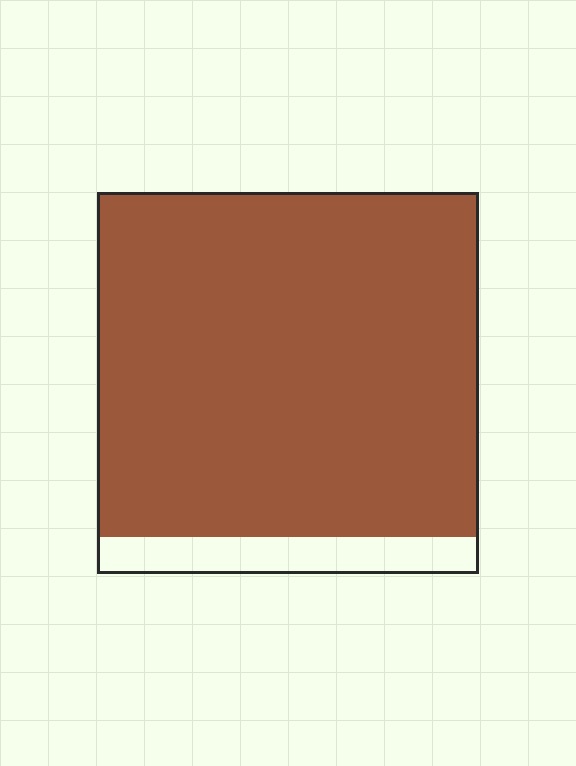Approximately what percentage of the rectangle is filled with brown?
Approximately 90%.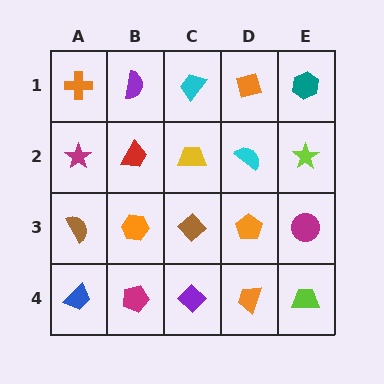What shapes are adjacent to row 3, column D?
A cyan semicircle (row 2, column D), an orange trapezoid (row 4, column D), a brown diamond (row 3, column C), a magenta circle (row 3, column E).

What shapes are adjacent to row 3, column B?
A red trapezoid (row 2, column B), a magenta pentagon (row 4, column B), a brown semicircle (row 3, column A), a brown diamond (row 3, column C).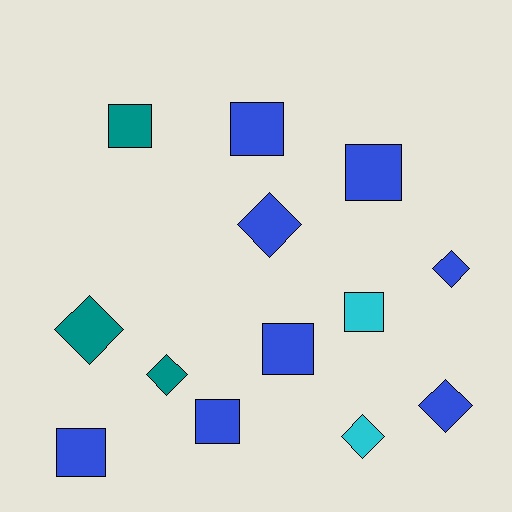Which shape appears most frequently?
Square, with 7 objects.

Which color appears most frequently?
Blue, with 8 objects.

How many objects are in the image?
There are 13 objects.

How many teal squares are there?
There is 1 teal square.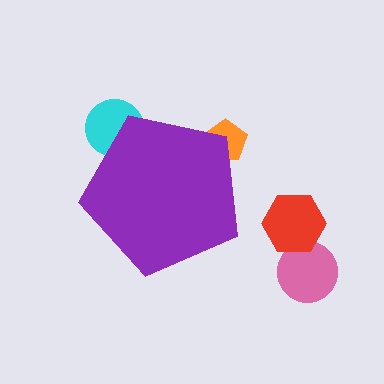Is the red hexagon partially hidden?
No, the red hexagon is fully visible.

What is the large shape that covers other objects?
A purple pentagon.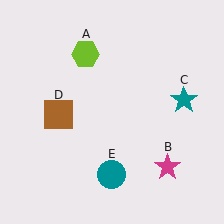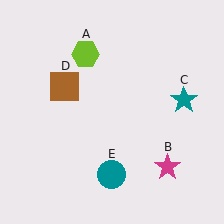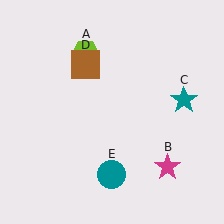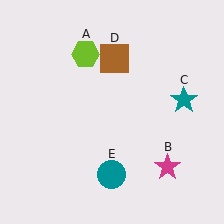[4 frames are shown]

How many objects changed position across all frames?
1 object changed position: brown square (object D).